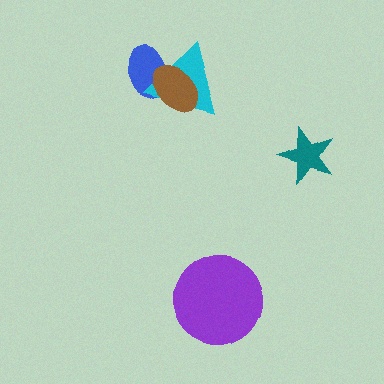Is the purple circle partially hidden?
No, no other shape covers it.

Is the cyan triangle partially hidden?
Yes, it is partially covered by another shape.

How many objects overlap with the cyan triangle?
2 objects overlap with the cyan triangle.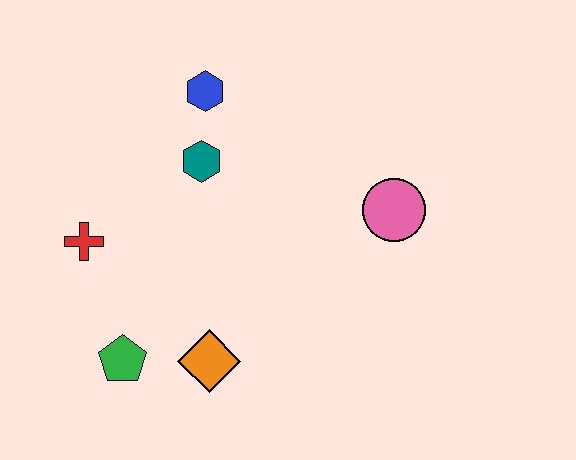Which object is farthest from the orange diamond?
The blue hexagon is farthest from the orange diamond.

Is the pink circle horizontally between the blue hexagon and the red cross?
No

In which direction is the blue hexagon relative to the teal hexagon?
The blue hexagon is above the teal hexagon.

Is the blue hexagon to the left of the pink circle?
Yes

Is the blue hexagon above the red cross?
Yes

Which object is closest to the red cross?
The green pentagon is closest to the red cross.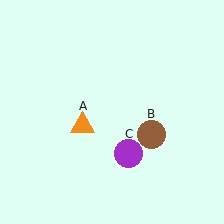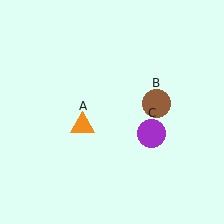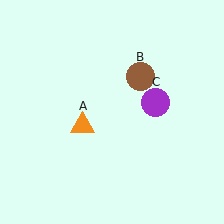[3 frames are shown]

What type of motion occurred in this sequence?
The brown circle (object B), purple circle (object C) rotated counterclockwise around the center of the scene.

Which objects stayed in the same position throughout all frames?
Orange triangle (object A) remained stationary.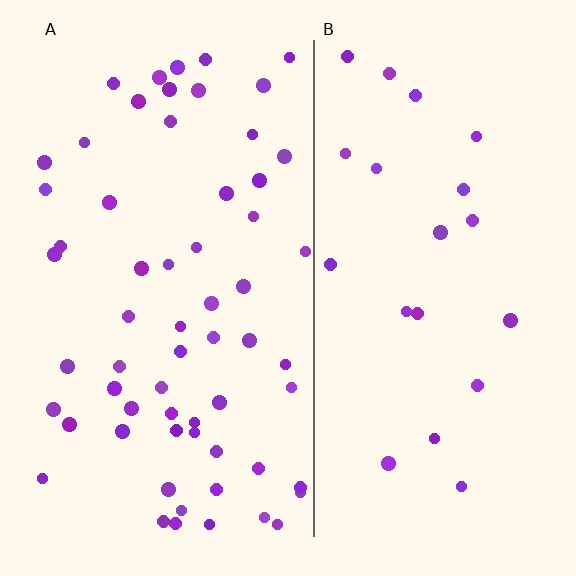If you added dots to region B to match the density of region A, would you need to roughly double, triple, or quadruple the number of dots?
Approximately triple.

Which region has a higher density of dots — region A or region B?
A (the left).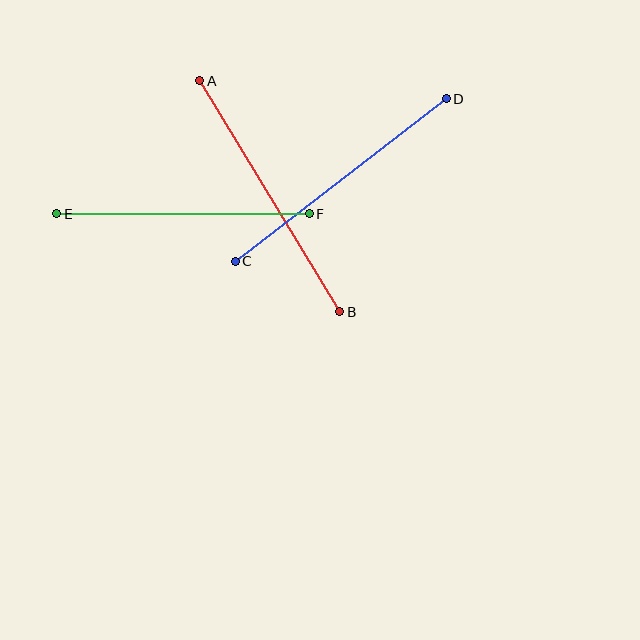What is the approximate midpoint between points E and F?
The midpoint is at approximately (183, 214) pixels.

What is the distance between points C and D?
The distance is approximately 267 pixels.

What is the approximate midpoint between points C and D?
The midpoint is at approximately (341, 180) pixels.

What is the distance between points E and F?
The distance is approximately 252 pixels.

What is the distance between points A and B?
The distance is approximately 270 pixels.